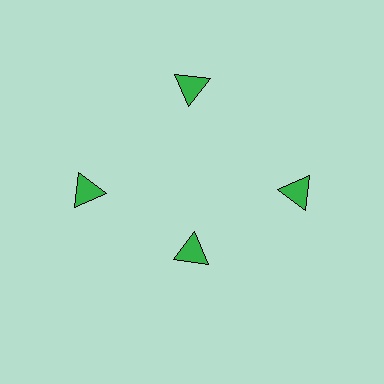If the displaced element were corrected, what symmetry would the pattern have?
It would have 4-fold rotational symmetry — the pattern would map onto itself every 90 degrees.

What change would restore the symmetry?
The symmetry would be restored by moving it outward, back onto the ring so that all 4 triangles sit at equal angles and equal distance from the center.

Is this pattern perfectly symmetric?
No. The 4 green triangles are arranged in a ring, but one element near the 6 o'clock position is pulled inward toward the center, breaking the 4-fold rotational symmetry.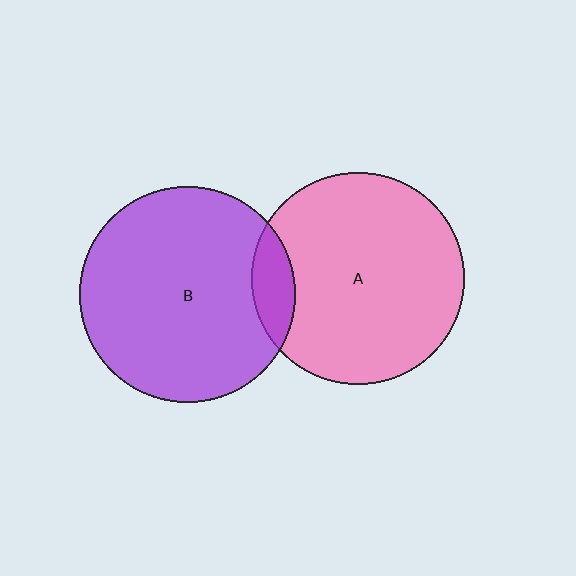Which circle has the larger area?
Circle B (purple).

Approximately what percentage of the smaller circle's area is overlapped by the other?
Approximately 10%.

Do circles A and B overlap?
Yes.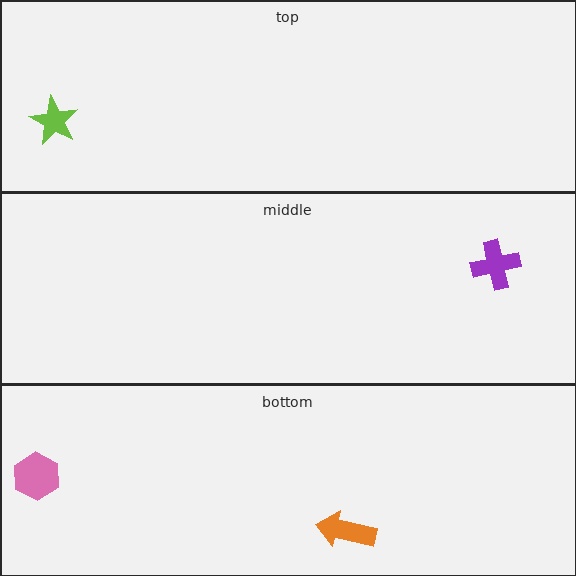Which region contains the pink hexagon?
The bottom region.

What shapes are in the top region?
The lime star.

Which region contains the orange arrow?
The bottom region.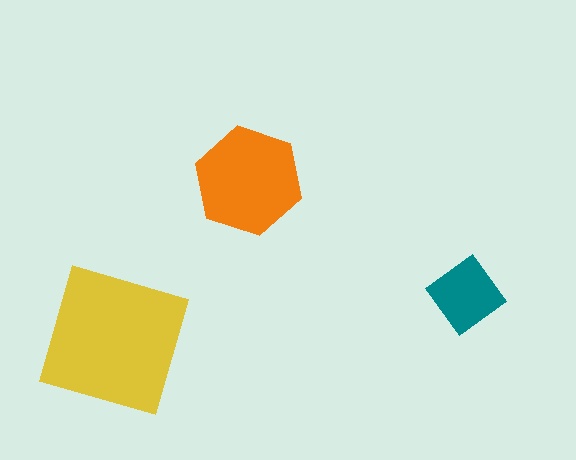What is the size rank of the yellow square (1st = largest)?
1st.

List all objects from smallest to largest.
The teal diamond, the orange hexagon, the yellow square.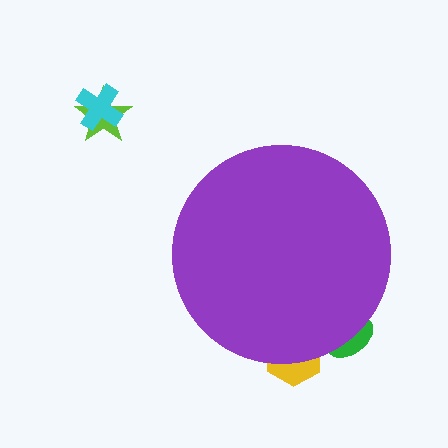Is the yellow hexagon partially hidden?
Yes, the yellow hexagon is partially hidden behind the purple circle.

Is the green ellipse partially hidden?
Yes, the green ellipse is partially hidden behind the purple circle.